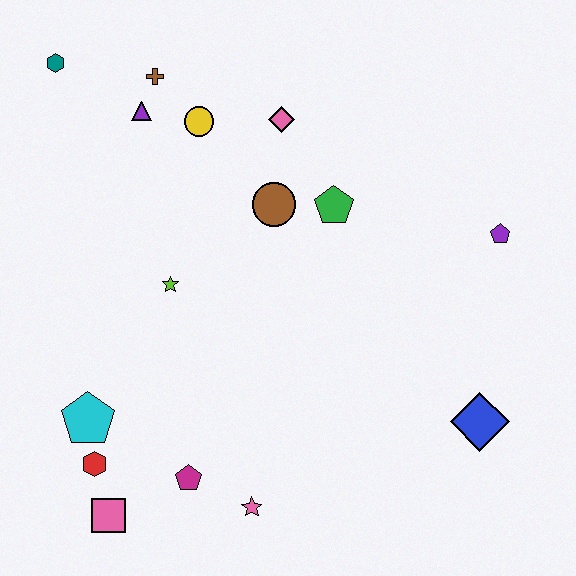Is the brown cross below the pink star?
No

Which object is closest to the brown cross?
The purple triangle is closest to the brown cross.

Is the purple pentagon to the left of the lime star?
No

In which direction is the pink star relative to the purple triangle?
The pink star is below the purple triangle.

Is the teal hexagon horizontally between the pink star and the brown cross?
No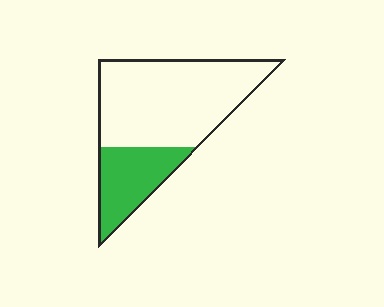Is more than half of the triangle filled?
No.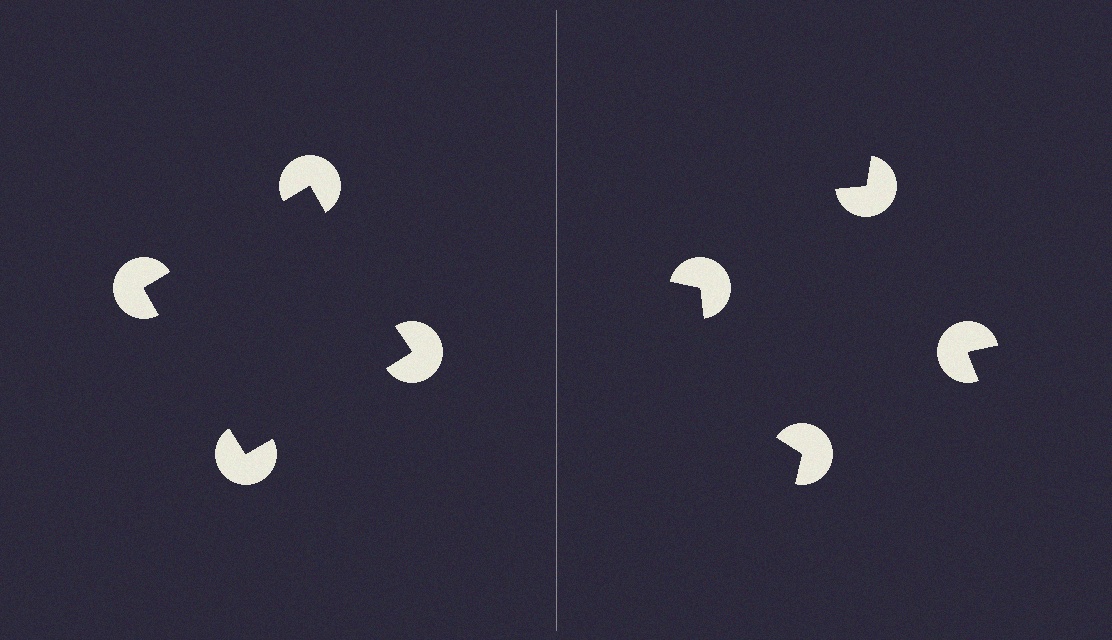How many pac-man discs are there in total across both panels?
8 — 4 on each side.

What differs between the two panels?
The pac-man discs are positioned identically on both sides; only the wedge orientations differ. On the left they align to a square; on the right they are misaligned.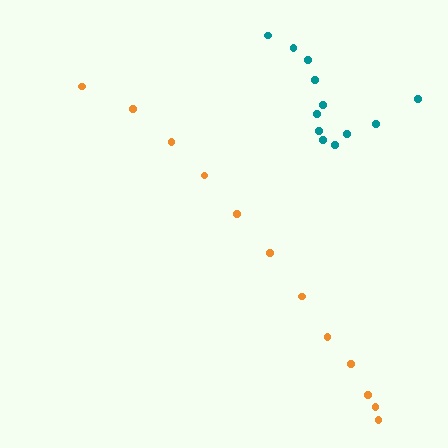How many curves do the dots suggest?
There are 2 distinct paths.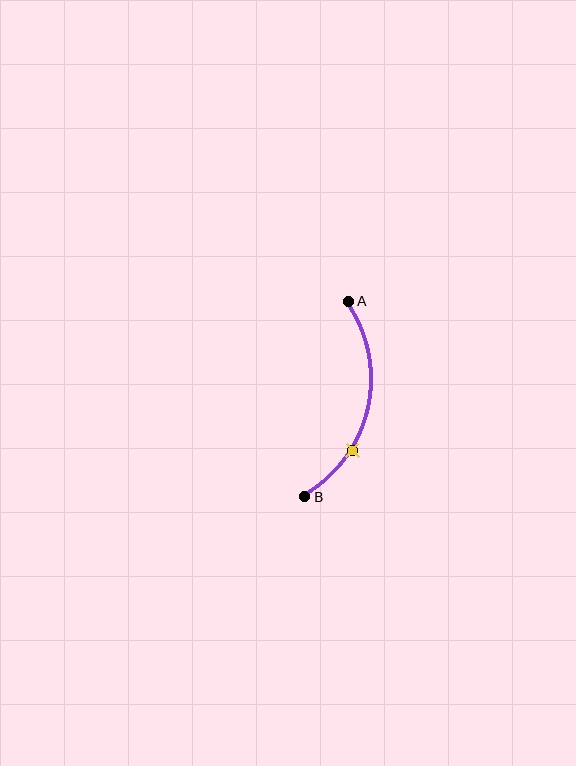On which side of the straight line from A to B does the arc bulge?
The arc bulges to the right of the straight line connecting A and B.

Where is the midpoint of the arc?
The arc midpoint is the point on the curve farthest from the straight line joining A and B. It sits to the right of that line.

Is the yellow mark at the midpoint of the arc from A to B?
No. The yellow mark lies on the arc but is closer to endpoint B. The arc midpoint would be at the point on the curve equidistant along the arc from both A and B.